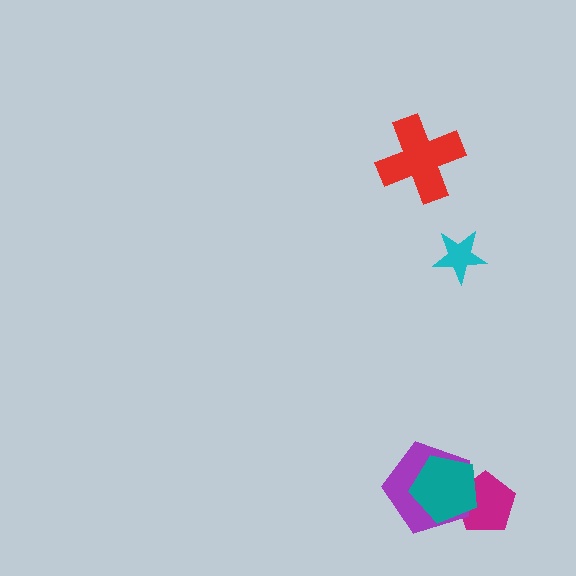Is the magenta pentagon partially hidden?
Yes, it is partially covered by another shape.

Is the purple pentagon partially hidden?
Yes, it is partially covered by another shape.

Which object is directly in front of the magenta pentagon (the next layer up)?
The purple pentagon is directly in front of the magenta pentagon.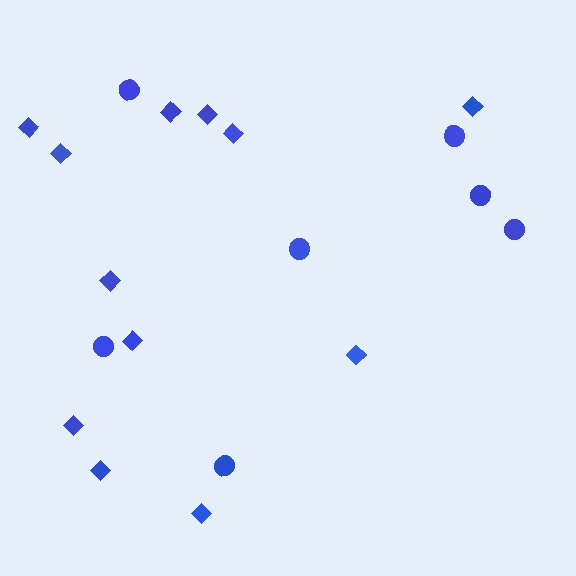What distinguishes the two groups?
There are 2 groups: one group of diamonds (12) and one group of circles (7).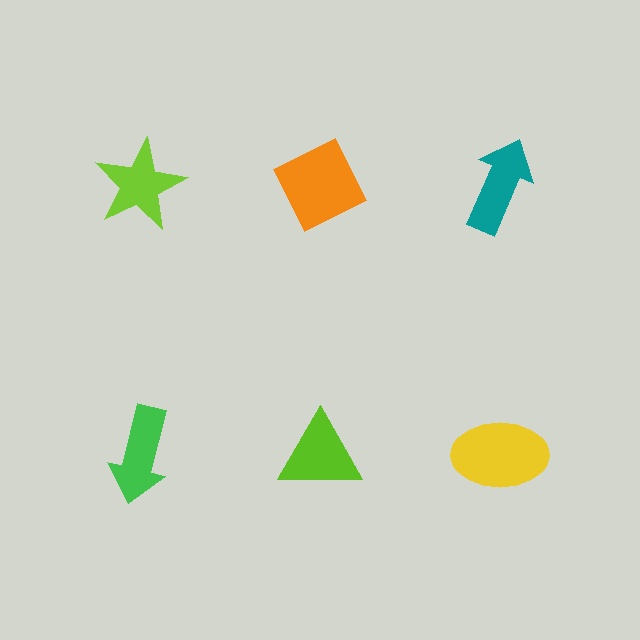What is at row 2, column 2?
A lime triangle.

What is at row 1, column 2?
An orange diamond.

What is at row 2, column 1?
A green arrow.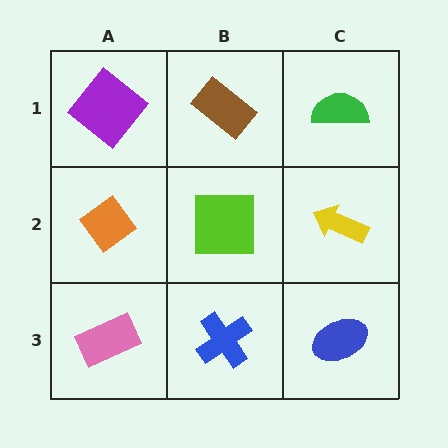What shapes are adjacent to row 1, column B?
A lime square (row 2, column B), a purple diamond (row 1, column A), a green semicircle (row 1, column C).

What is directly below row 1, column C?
A yellow arrow.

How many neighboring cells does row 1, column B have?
3.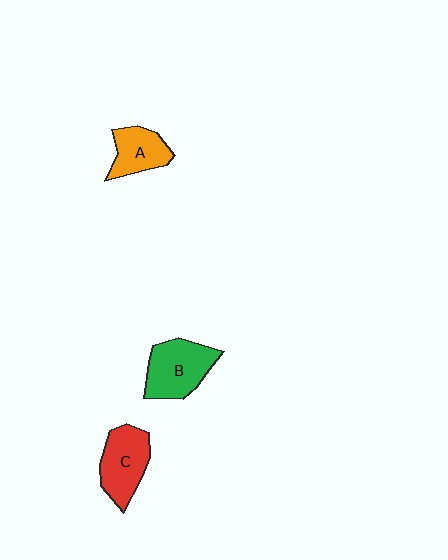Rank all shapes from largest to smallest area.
From largest to smallest: B (green), C (red), A (orange).